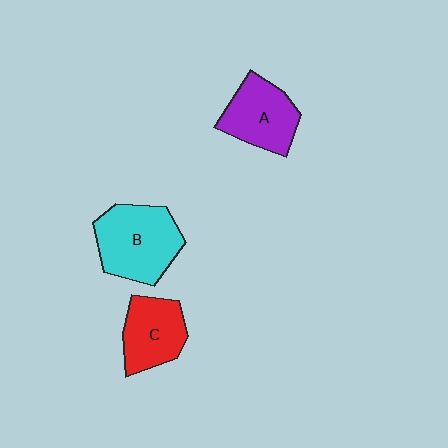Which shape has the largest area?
Shape B (cyan).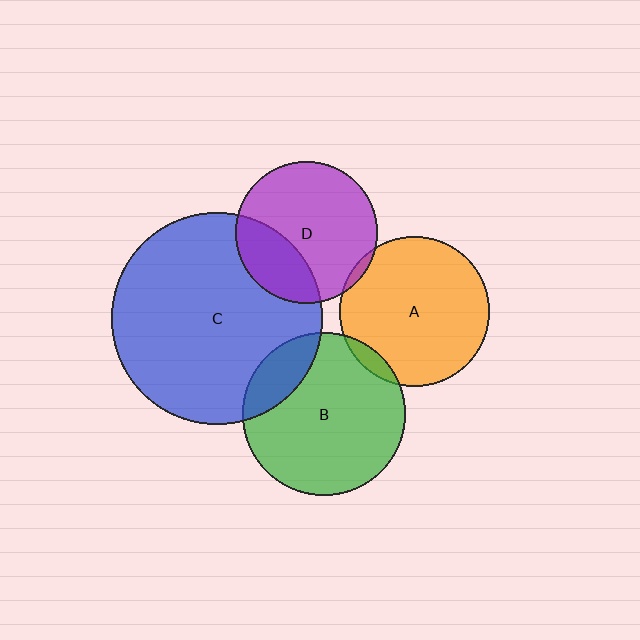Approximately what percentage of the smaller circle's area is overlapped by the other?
Approximately 30%.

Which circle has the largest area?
Circle C (blue).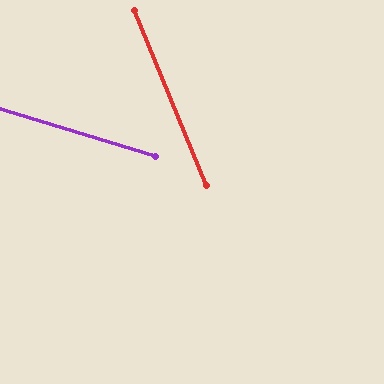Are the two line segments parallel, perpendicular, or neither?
Neither parallel nor perpendicular — they differ by about 51°.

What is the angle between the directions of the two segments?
Approximately 51 degrees.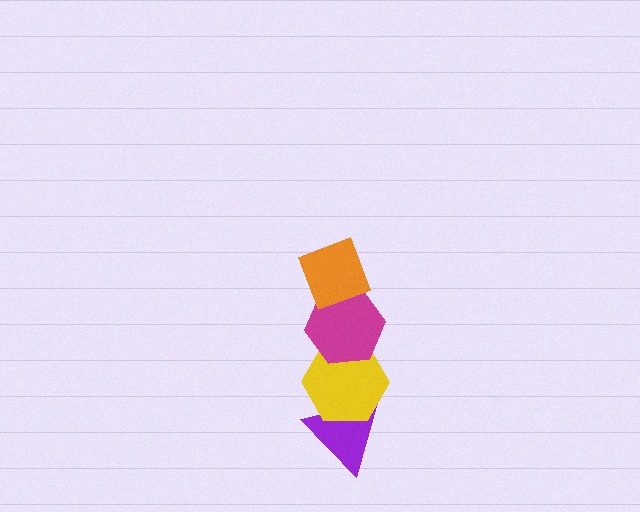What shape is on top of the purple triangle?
The yellow hexagon is on top of the purple triangle.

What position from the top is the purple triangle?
The purple triangle is 4th from the top.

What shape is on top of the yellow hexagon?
The magenta hexagon is on top of the yellow hexagon.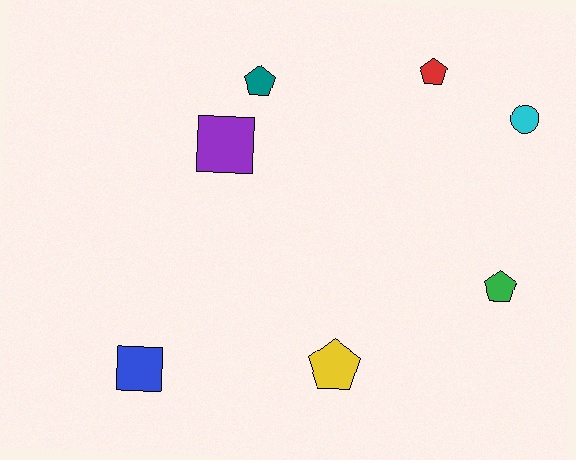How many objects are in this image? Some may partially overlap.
There are 7 objects.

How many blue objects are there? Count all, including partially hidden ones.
There is 1 blue object.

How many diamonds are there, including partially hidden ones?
There are no diamonds.